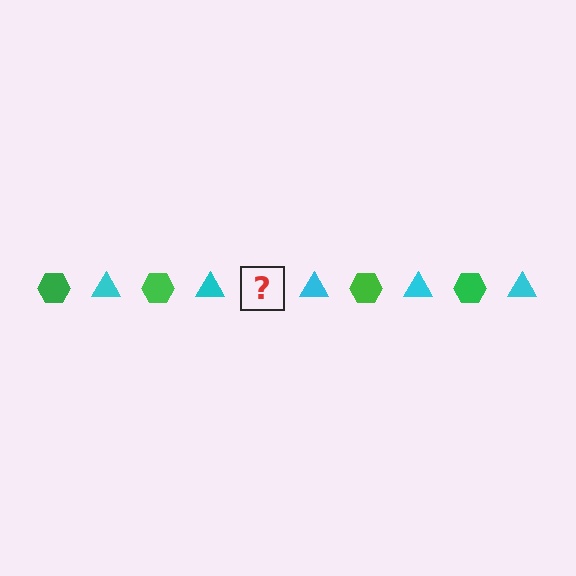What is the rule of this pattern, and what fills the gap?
The rule is that the pattern alternates between green hexagon and cyan triangle. The gap should be filled with a green hexagon.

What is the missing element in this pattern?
The missing element is a green hexagon.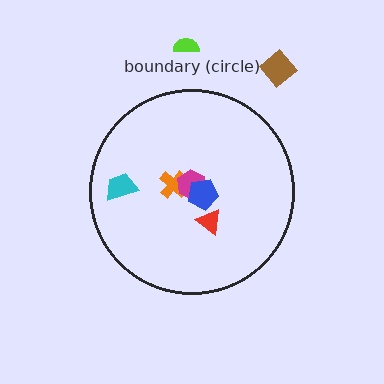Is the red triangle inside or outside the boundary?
Inside.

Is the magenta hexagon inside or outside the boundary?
Inside.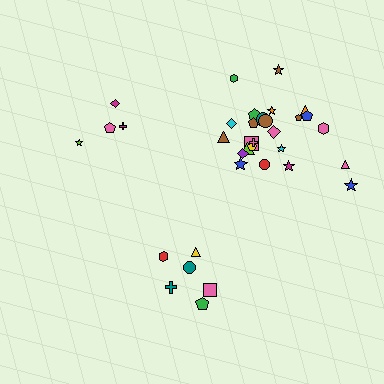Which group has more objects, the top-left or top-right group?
The top-right group.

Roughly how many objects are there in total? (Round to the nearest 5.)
Roughly 35 objects in total.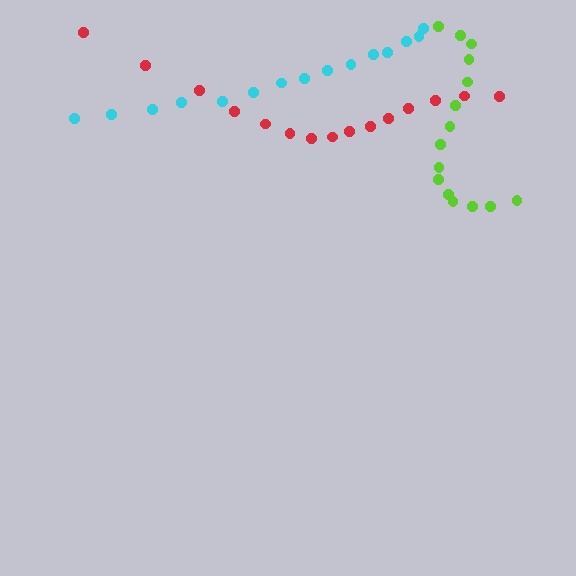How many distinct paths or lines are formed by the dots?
There are 3 distinct paths.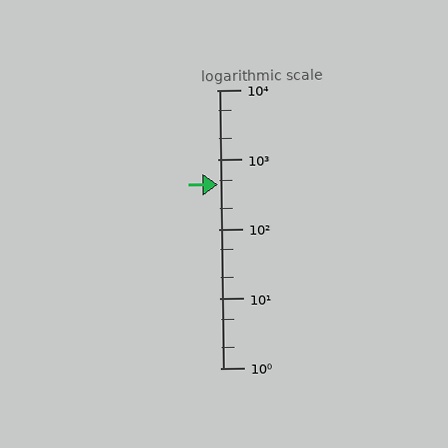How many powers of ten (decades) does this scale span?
The scale spans 4 decades, from 1 to 10000.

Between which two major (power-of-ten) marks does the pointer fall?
The pointer is between 100 and 1000.